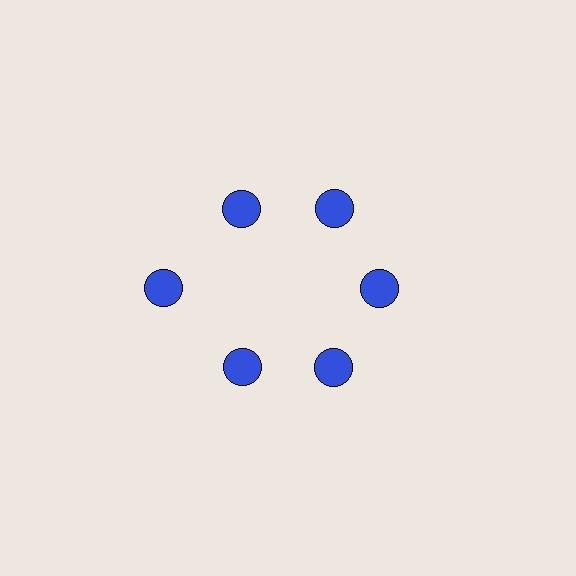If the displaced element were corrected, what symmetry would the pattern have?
It would have 6-fold rotational symmetry — the pattern would map onto itself every 60 degrees.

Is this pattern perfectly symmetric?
No. The 6 blue circles are arranged in a ring, but one element near the 9 o'clock position is pushed outward from the center, breaking the 6-fold rotational symmetry.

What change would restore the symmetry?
The symmetry would be restored by moving it inward, back onto the ring so that all 6 circles sit at equal angles and equal distance from the center.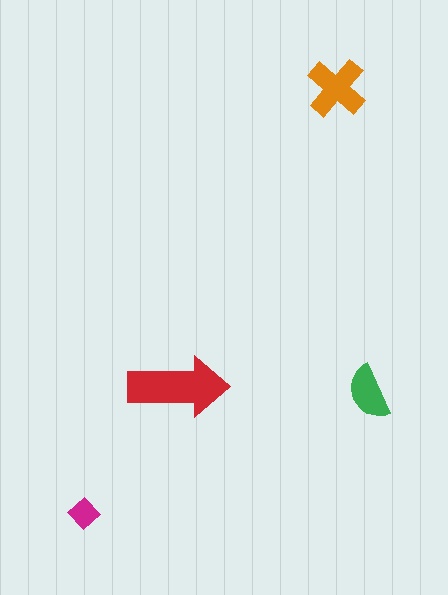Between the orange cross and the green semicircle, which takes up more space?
The orange cross.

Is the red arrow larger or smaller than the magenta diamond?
Larger.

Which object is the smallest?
The magenta diamond.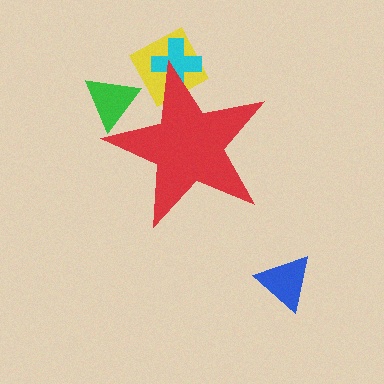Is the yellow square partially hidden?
Yes, the yellow square is partially hidden behind the red star.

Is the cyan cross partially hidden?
Yes, the cyan cross is partially hidden behind the red star.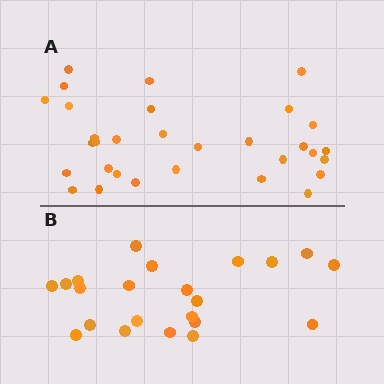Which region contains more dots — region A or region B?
Region A (the top region) has more dots.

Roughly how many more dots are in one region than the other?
Region A has roughly 8 or so more dots than region B.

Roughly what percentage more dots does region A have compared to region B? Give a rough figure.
About 40% more.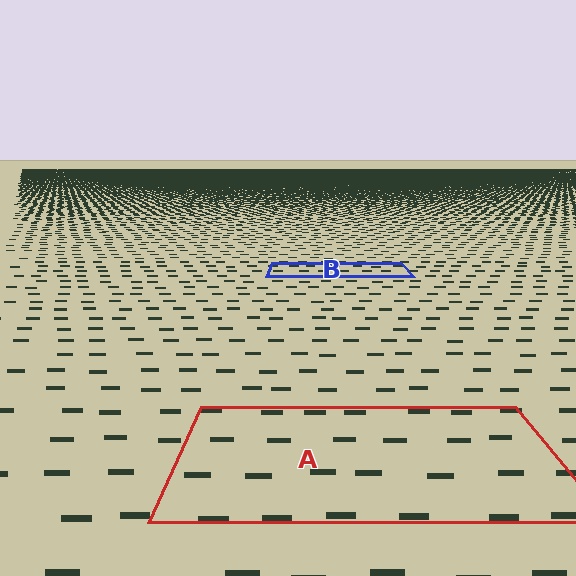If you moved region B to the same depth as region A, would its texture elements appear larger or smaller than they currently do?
They would appear larger. At a closer depth, the same texture elements are projected at a bigger on-screen size.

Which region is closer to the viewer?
Region A is closer. The texture elements there are larger and more spread out.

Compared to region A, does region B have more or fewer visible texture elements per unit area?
Region B has more texture elements per unit area — they are packed more densely because it is farther away.